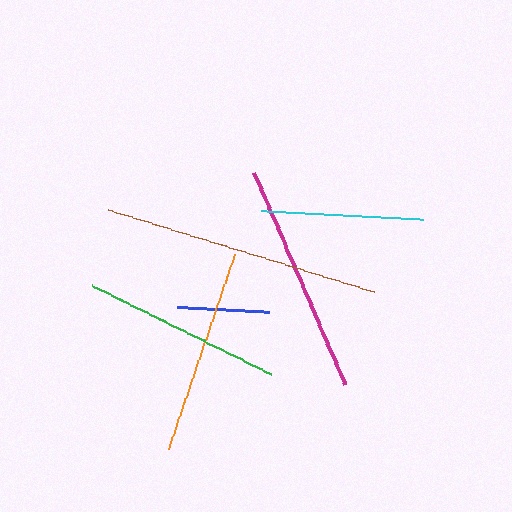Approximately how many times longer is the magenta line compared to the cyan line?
The magenta line is approximately 1.4 times the length of the cyan line.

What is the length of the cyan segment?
The cyan segment is approximately 162 pixels long.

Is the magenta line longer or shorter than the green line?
The magenta line is longer than the green line.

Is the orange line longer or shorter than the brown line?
The brown line is longer than the orange line.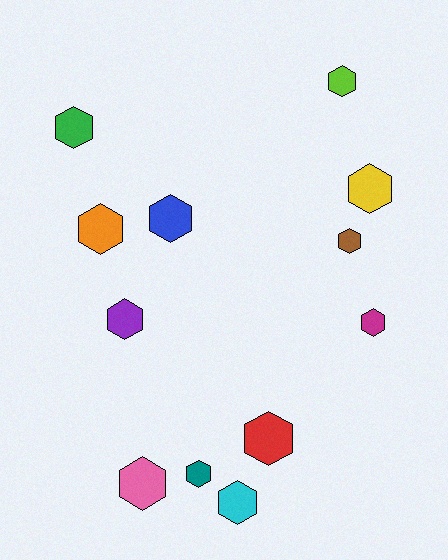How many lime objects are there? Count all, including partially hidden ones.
There is 1 lime object.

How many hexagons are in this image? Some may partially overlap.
There are 12 hexagons.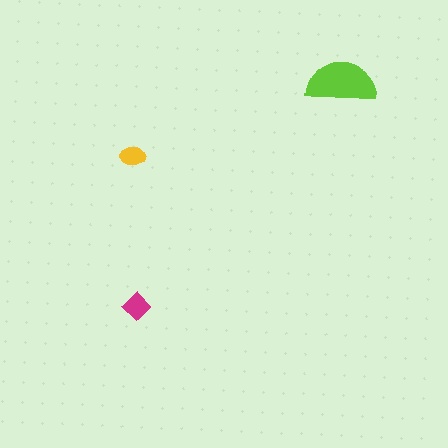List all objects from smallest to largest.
The yellow ellipse, the magenta diamond, the lime semicircle.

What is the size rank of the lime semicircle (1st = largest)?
1st.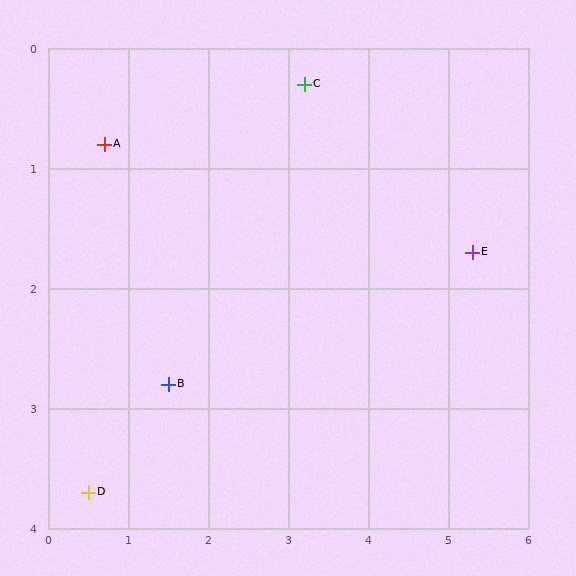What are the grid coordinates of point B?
Point B is at approximately (1.5, 2.8).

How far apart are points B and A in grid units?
Points B and A are about 2.2 grid units apart.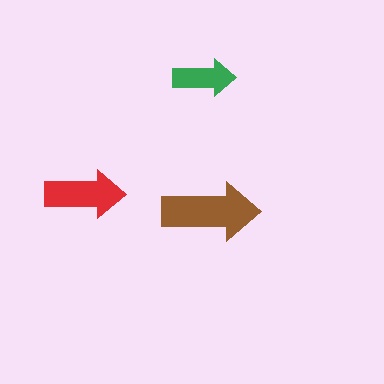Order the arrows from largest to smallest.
the brown one, the red one, the green one.